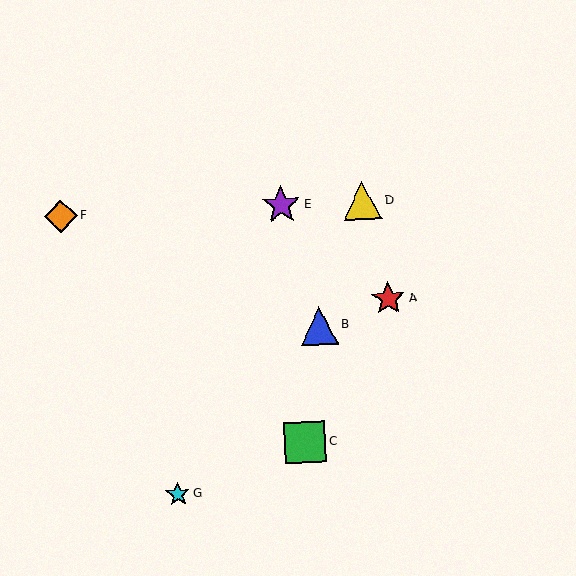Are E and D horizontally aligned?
Yes, both are at y≈205.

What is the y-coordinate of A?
Object A is at y≈299.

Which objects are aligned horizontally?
Objects D, E, F are aligned horizontally.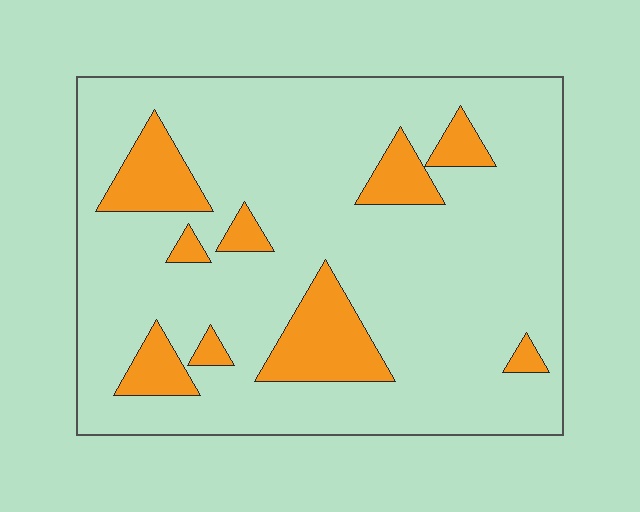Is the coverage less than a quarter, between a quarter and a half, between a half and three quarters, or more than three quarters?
Less than a quarter.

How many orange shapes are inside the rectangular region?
9.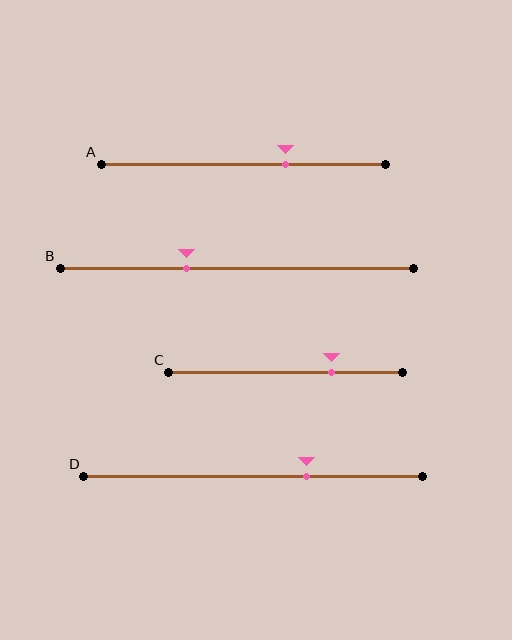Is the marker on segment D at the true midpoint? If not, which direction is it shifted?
No, the marker on segment D is shifted to the right by about 16% of the segment length.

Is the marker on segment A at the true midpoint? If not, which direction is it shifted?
No, the marker on segment A is shifted to the right by about 15% of the segment length.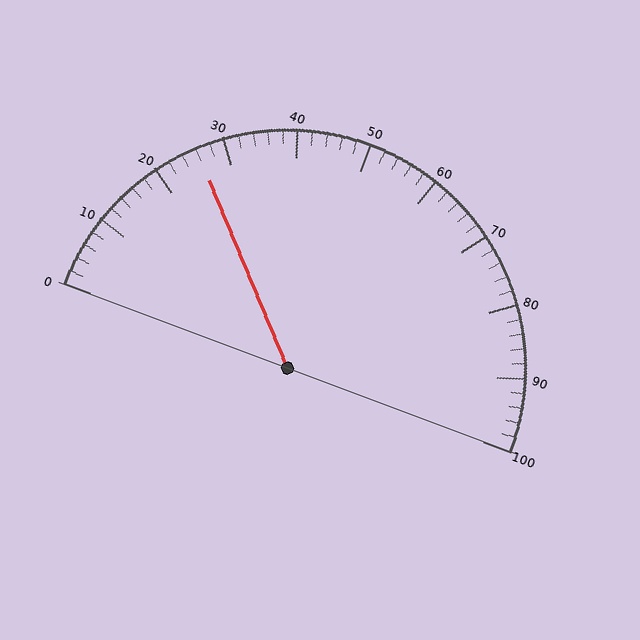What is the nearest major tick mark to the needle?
The nearest major tick mark is 30.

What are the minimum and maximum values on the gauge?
The gauge ranges from 0 to 100.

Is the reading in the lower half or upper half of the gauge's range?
The reading is in the lower half of the range (0 to 100).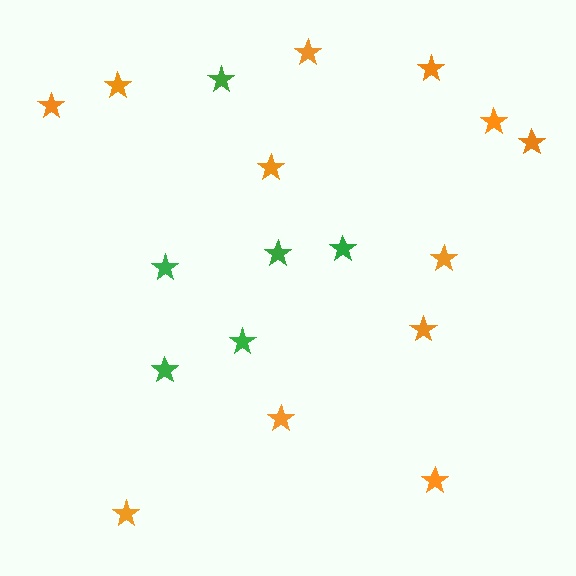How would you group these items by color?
There are 2 groups: one group of orange stars (12) and one group of green stars (6).